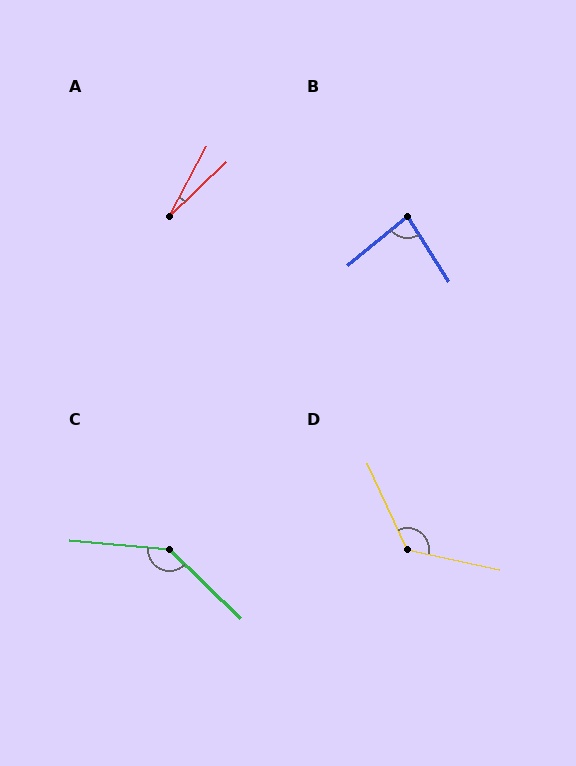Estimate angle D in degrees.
Approximately 126 degrees.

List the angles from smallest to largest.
A (18°), B (84°), D (126°), C (141°).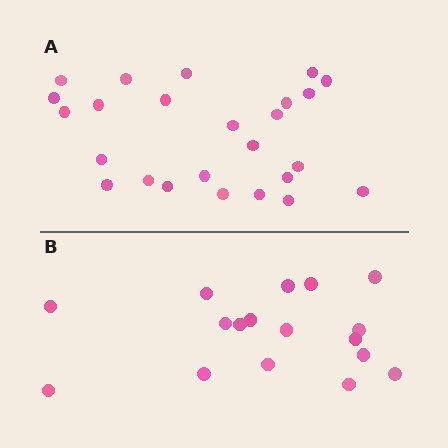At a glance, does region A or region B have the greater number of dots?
Region A (the top region) has more dots.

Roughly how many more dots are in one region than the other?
Region A has roughly 8 or so more dots than region B.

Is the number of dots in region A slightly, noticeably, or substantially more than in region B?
Region A has substantially more. The ratio is roughly 1.5 to 1.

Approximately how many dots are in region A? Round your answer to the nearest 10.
About 20 dots. (The exact count is 25, which rounds to 20.)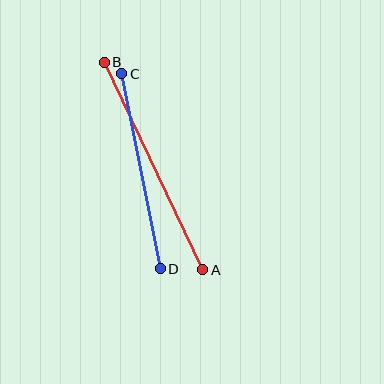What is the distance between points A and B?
The distance is approximately 230 pixels.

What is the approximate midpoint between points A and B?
The midpoint is at approximately (153, 166) pixels.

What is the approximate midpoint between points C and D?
The midpoint is at approximately (141, 171) pixels.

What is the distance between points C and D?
The distance is approximately 199 pixels.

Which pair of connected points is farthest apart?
Points A and B are farthest apart.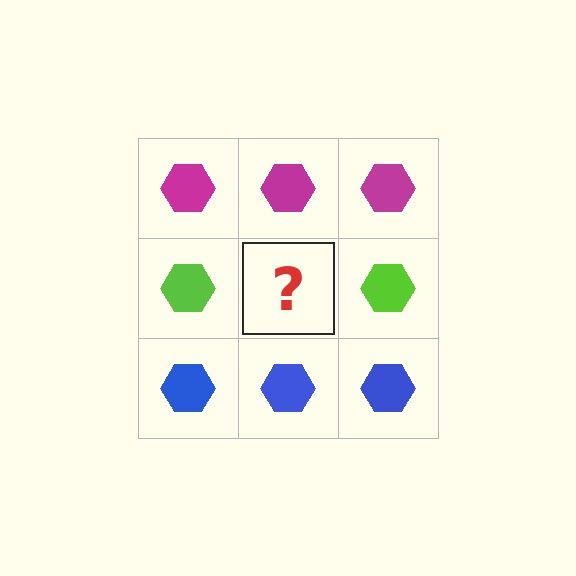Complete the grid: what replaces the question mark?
The question mark should be replaced with a lime hexagon.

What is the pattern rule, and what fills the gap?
The rule is that each row has a consistent color. The gap should be filled with a lime hexagon.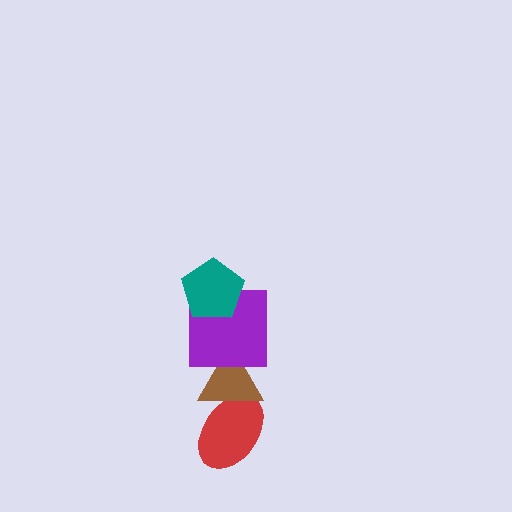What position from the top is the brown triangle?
The brown triangle is 3rd from the top.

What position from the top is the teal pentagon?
The teal pentagon is 1st from the top.